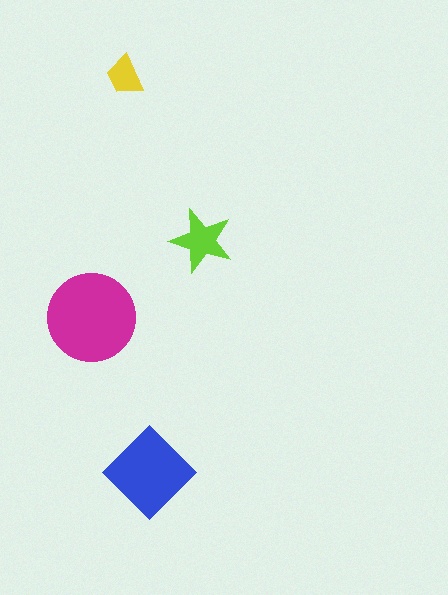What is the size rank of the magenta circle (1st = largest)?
1st.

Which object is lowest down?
The blue diamond is bottommost.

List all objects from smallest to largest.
The yellow trapezoid, the lime star, the blue diamond, the magenta circle.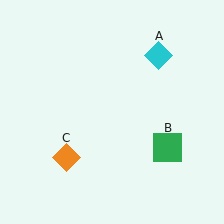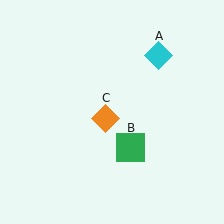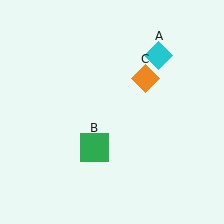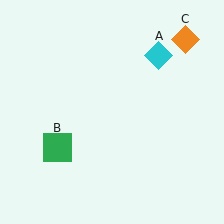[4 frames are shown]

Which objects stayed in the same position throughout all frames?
Cyan diamond (object A) remained stationary.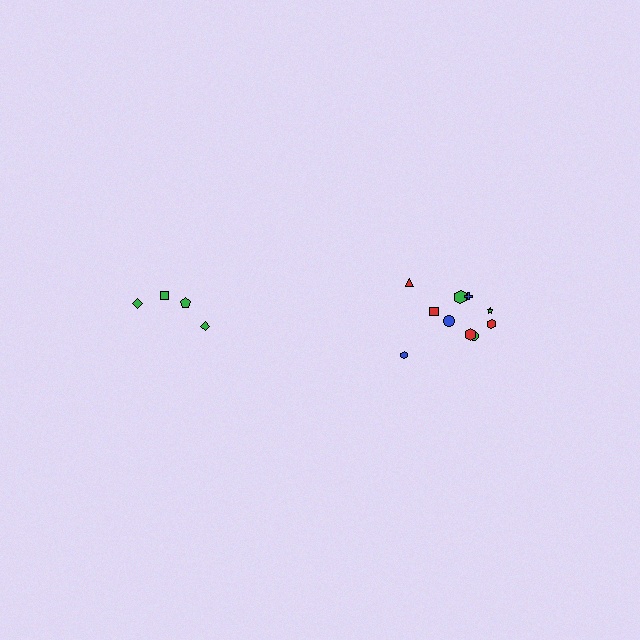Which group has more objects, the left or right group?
The right group.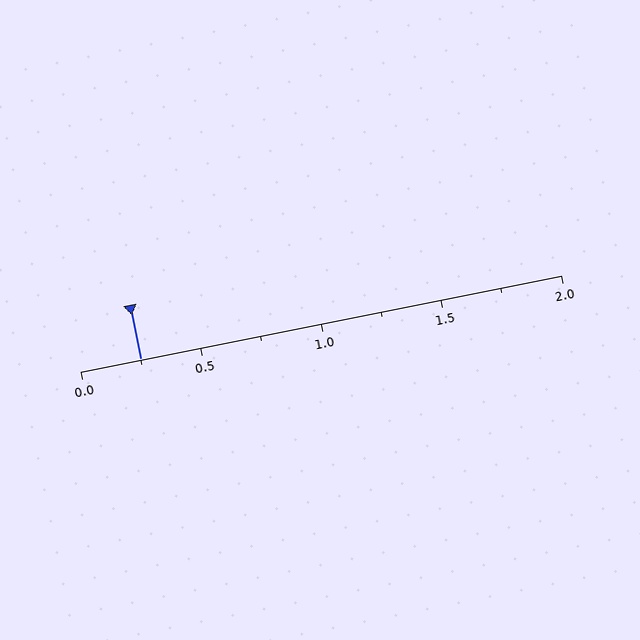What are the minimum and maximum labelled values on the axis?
The axis runs from 0.0 to 2.0.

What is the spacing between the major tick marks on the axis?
The major ticks are spaced 0.5 apart.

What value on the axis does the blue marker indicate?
The marker indicates approximately 0.25.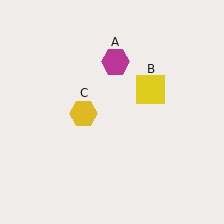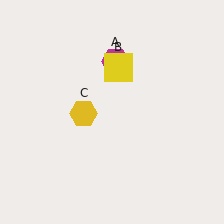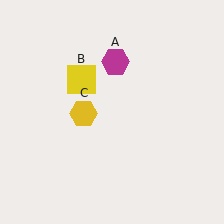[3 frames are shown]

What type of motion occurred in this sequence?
The yellow square (object B) rotated counterclockwise around the center of the scene.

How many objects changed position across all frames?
1 object changed position: yellow square (object B).